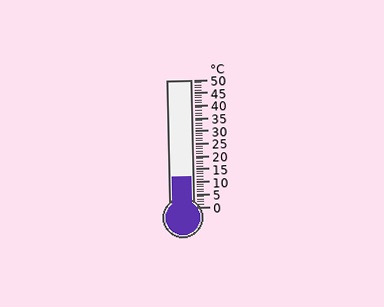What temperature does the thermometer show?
The thermometer shows approximately 12°C.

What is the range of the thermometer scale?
The thermometer scale ranges from 0°C to 50°C.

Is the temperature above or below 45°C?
The temperature is below 45°C.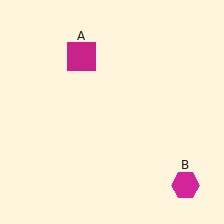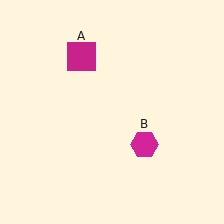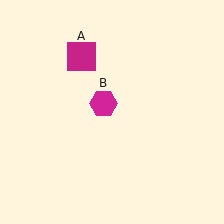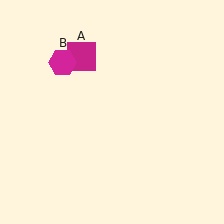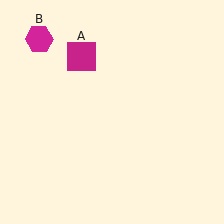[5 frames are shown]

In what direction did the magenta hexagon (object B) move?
The magenta hexagon (object B) moved up and to the left.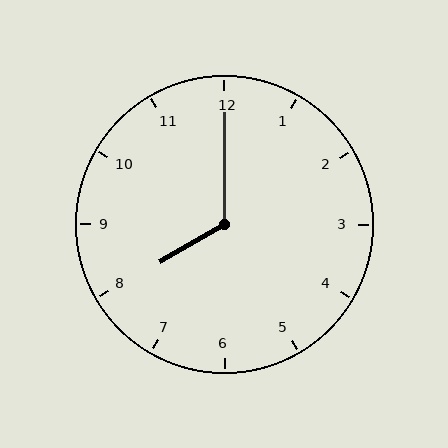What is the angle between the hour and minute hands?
Approximately 120 degrees.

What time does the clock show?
8:00.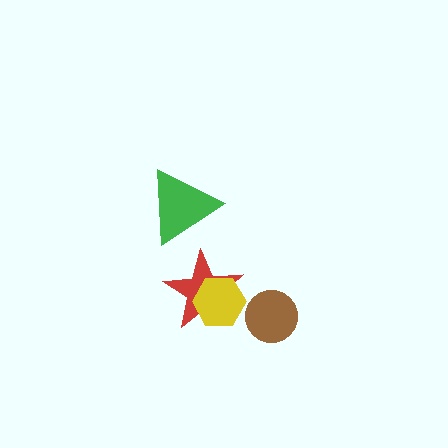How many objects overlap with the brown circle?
0 objects overlap with the brown circle.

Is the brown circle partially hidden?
No, no other shape covers it.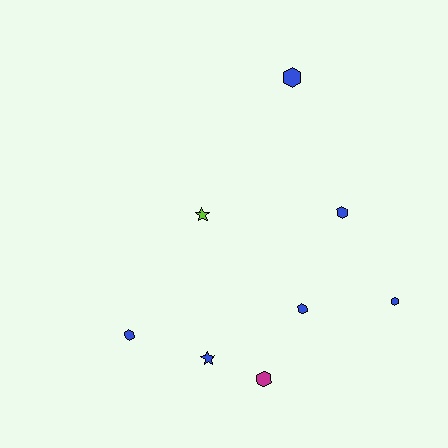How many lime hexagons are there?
There are no lime hexagons.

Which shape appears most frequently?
Hexagon, with 6 objects.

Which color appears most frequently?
Blue, with 6 objects.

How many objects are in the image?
There are 8 objects.